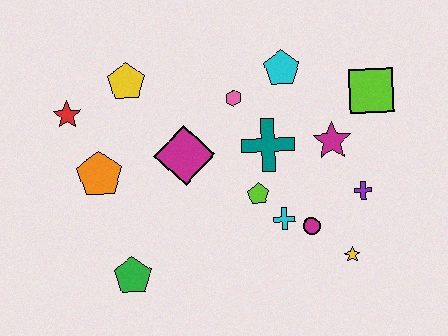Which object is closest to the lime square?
The magenta star is closest to the lime square.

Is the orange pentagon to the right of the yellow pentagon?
No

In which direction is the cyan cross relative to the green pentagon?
The cyan cross is to the right of the green pentagon.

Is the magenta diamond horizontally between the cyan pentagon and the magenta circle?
No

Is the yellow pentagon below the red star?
No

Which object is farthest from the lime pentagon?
The red star is farthest from the lime pentagon.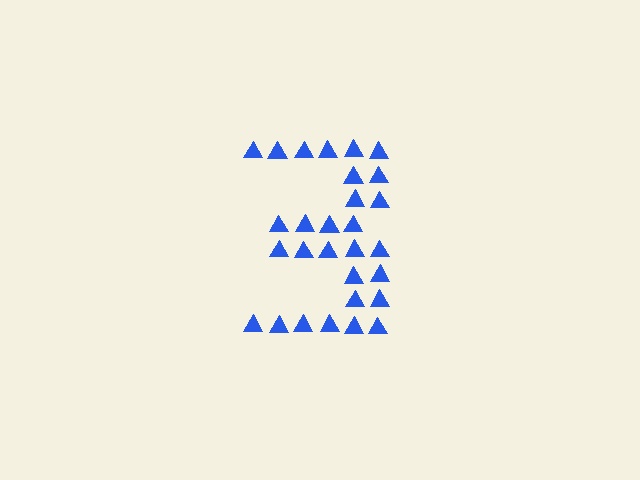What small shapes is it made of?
It is made of small triangles.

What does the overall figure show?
The overall figure shows the digit 3.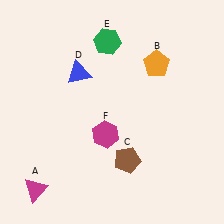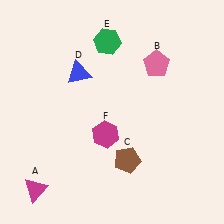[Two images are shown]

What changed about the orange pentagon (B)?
In Image 1, B is orange. In Image 2, it changed to pink.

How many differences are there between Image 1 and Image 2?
There is 1 difference between the two images.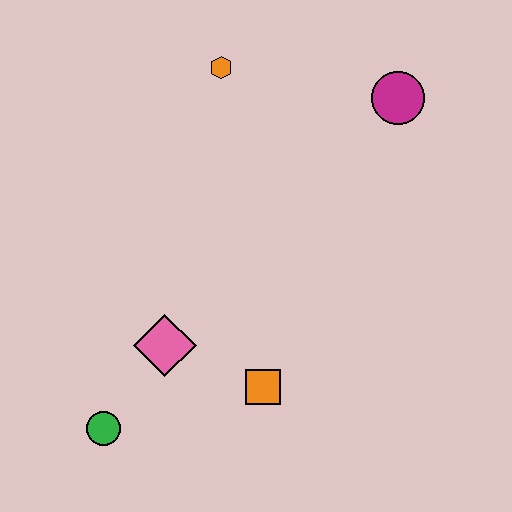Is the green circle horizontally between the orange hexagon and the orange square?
No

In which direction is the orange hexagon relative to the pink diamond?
The orange hexagon is above the pink diamond.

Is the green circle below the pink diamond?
Yes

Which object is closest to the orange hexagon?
The magenta circle is closest to the orange hexagon.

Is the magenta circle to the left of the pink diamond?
No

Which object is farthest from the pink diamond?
The magenta circle is farthest from the pink diamond.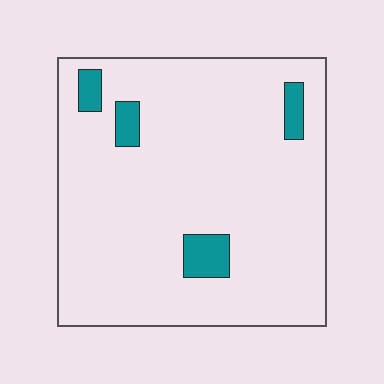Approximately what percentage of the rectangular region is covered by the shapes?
Approximately 5%.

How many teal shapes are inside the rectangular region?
4.